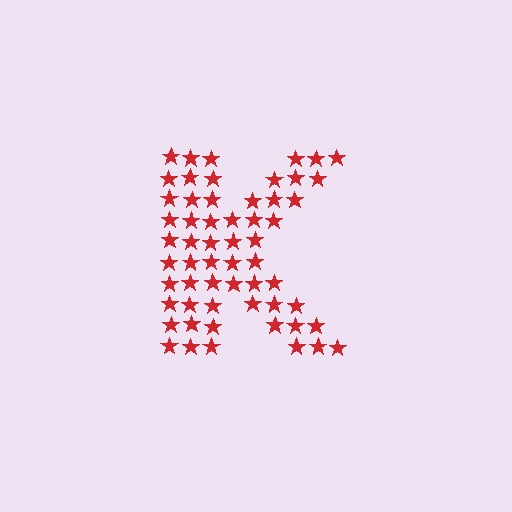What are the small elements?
The small elements are stars.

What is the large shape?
The large shape is the letter K.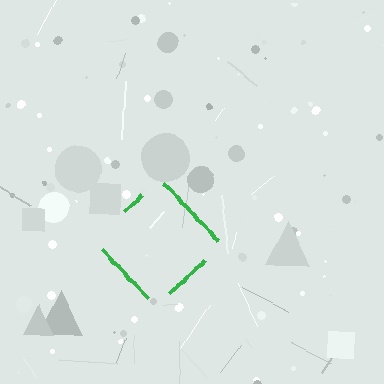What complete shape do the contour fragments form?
The contour fragments form a diamond.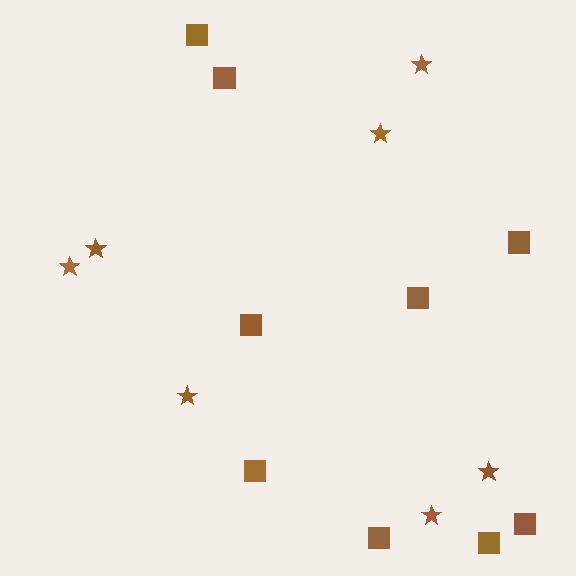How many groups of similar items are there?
There are 2 groups: one group of stars (7) and one group of squares (9).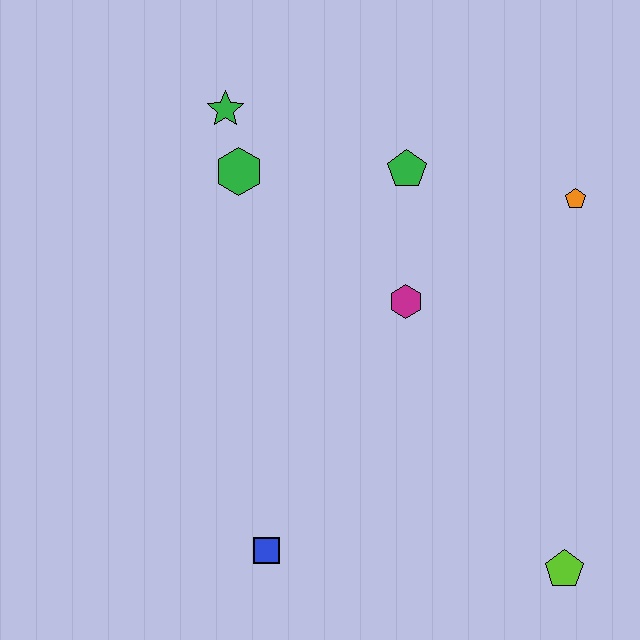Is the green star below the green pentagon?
No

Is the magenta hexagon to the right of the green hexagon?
Yes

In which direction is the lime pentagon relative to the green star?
The lime pentagon is below the green star.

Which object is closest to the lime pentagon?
The blue square is closest to the lime pentagon.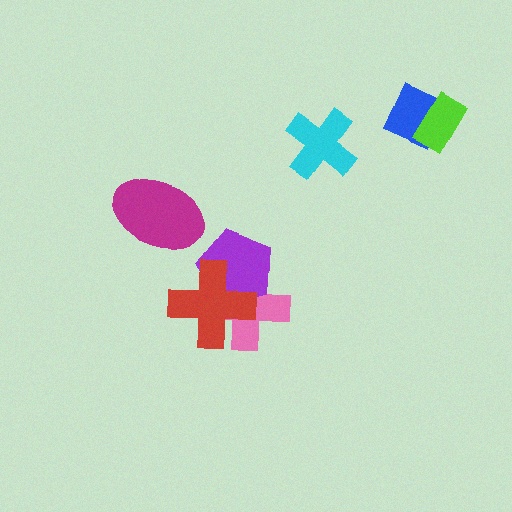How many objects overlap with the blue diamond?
1 object overlaps with the blue diamond.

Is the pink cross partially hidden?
Yes, it is partially covered by another shape.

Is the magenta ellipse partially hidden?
No, no other shape covers it.